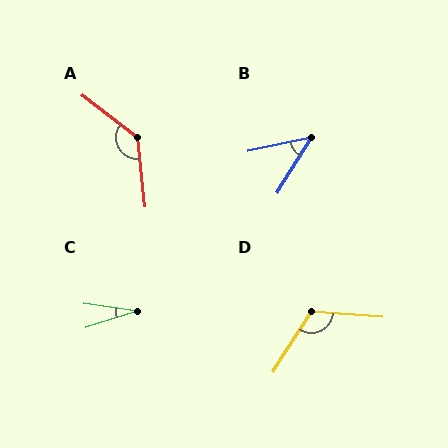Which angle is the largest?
A, at approximately 134 degrees.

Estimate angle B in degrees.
Approximately 46 degrees.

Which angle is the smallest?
C, at approximately 27 degrees.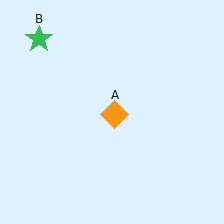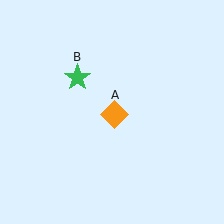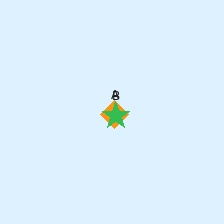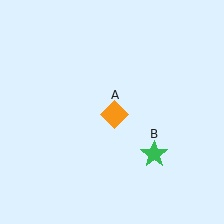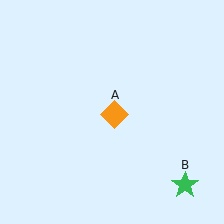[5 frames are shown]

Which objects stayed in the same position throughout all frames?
Orange diamond (object A) remained stationary.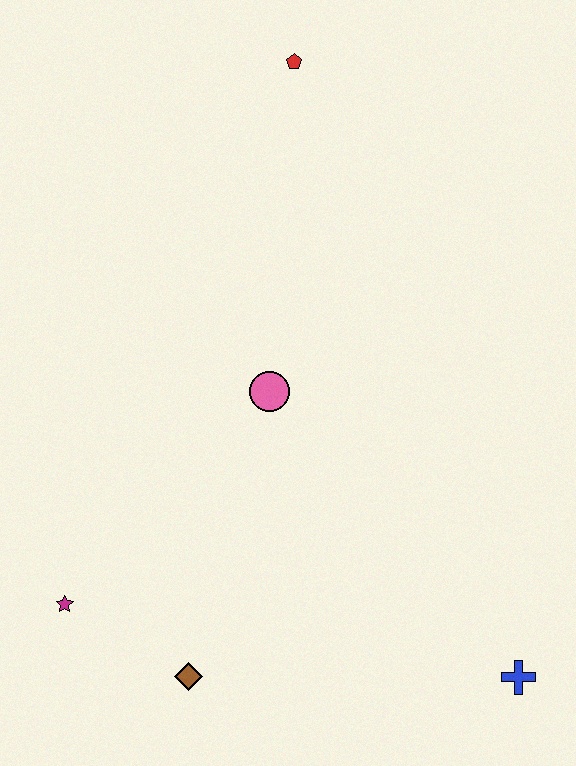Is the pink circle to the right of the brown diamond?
Yes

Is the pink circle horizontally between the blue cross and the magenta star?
Yes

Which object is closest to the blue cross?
The brown diamond is closest to the blue cross.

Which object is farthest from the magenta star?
The red pentagon is farthest from the magenta star.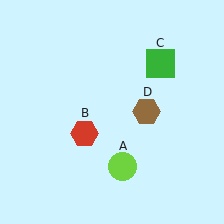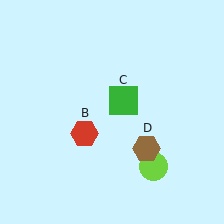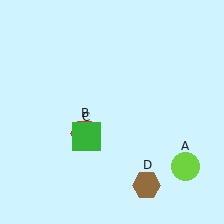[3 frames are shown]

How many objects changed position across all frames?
3 objects changed position: lime circle (object A), green square (object C), brown hexagon (object D).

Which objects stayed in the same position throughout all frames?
Red hexagon (object B) remained stationary.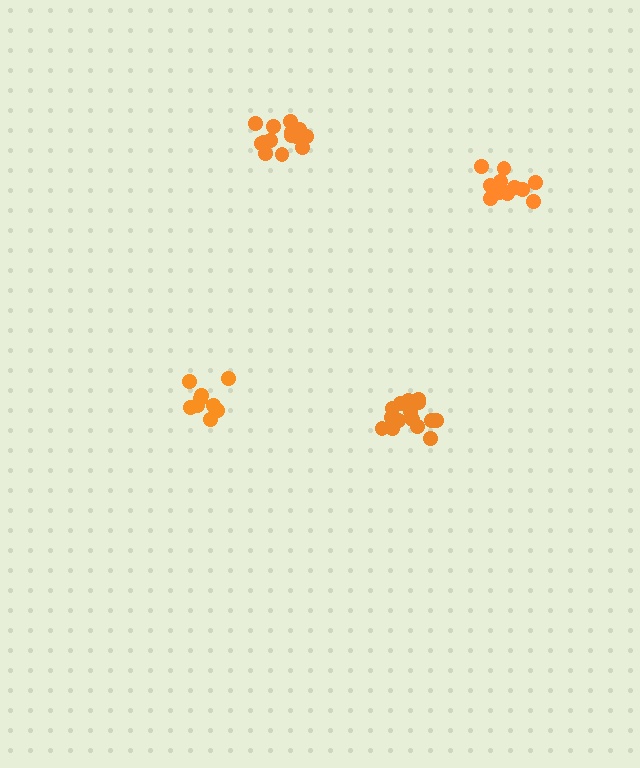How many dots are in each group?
Group 1: 11 dots, Group 2: 9 dots, Group 3: 14 dots, Group 4: 15 dots (49 total).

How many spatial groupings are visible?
There are 4 spatial groupings.